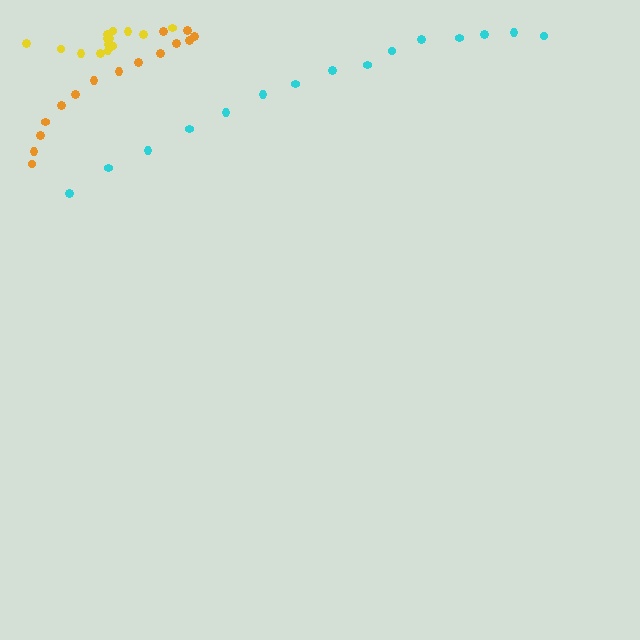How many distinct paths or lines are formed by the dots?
There are 3 distinct paths.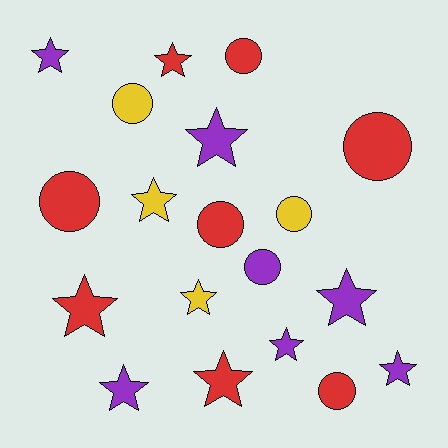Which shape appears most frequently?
Star, with 11 objects.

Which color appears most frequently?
Red, with 8 objects.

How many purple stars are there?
There are 6 purple stars.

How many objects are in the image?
There are 19 objects.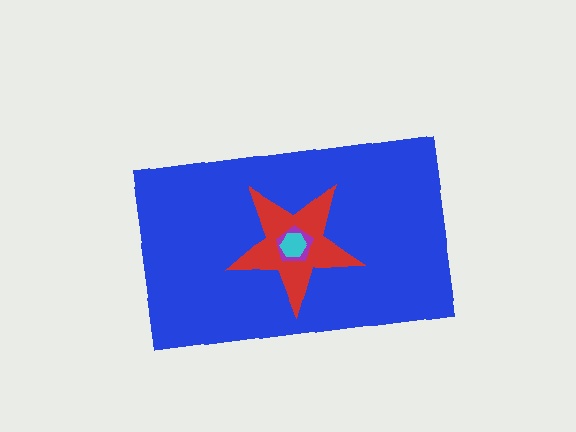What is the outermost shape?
The blue rectangle.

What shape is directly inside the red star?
The purple pentagon.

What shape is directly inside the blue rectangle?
The red star.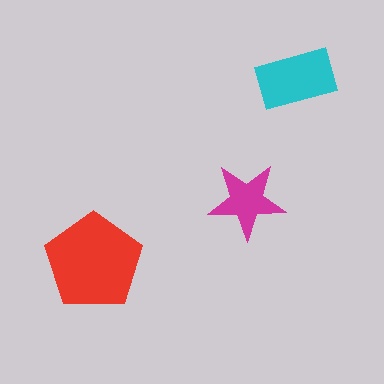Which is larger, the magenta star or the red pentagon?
The red pentagon.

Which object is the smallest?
The magenta star.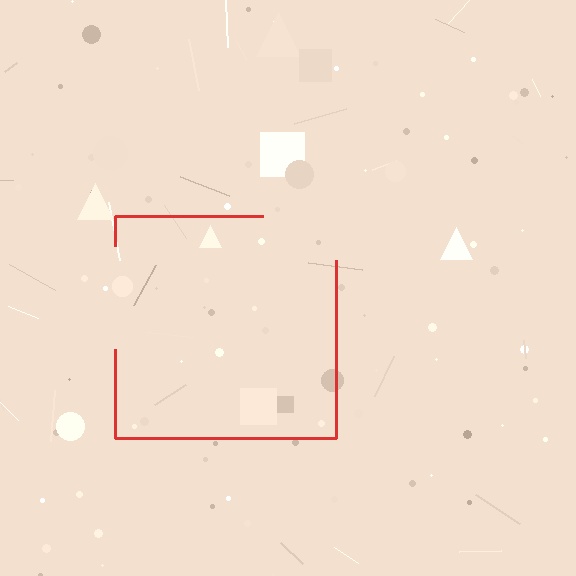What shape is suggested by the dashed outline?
The dashed outline suggests a square.